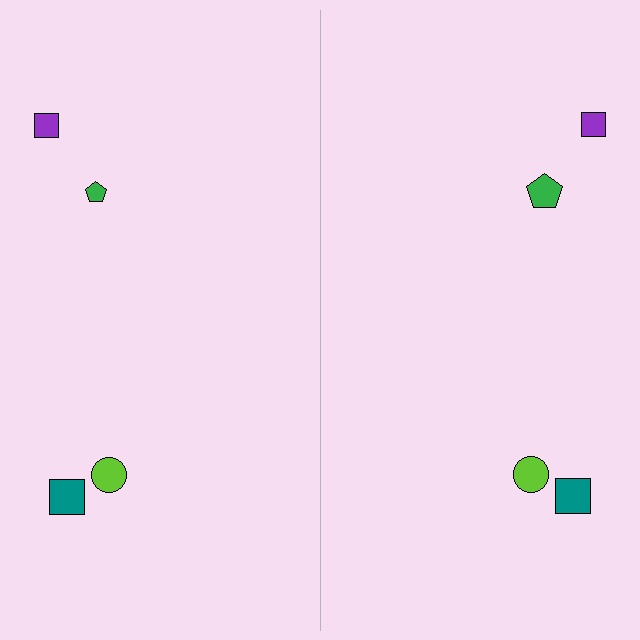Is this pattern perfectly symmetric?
No, the pattern is not perfectly symmetric. The green pentagon on the right side has a different size than its mirror counterpart.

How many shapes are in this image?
There are 8 shapes in this image.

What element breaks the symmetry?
The green pentagon on the right side has a different size than its mirror counterpart.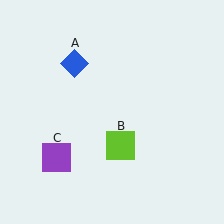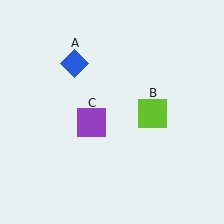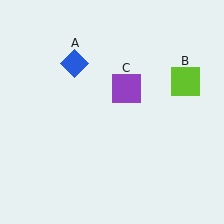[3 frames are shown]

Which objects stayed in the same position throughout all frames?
Blue diamond (object A) remained stationary.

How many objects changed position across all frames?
2 objects changed position: lime square (object B), purple square (object C).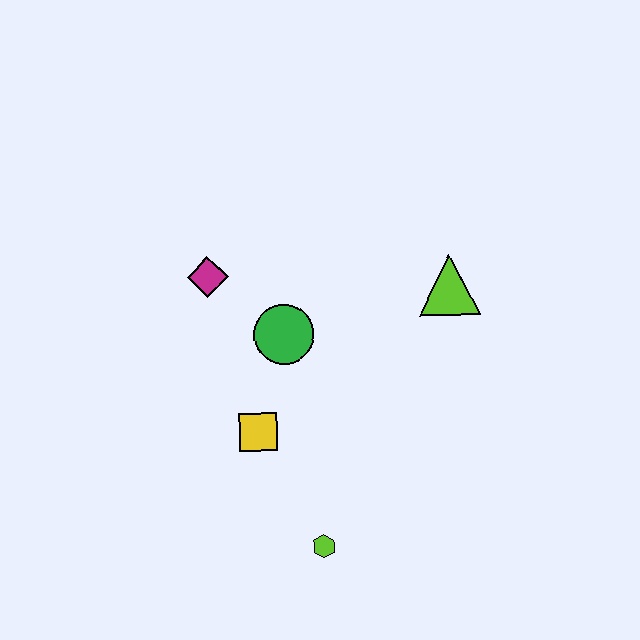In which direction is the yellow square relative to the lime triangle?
The yellow square is to the left of the lime triangle.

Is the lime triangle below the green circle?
No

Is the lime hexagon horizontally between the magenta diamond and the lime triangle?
Yes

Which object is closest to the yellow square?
The green circle is closest to the yellow square.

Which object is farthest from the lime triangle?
The lime hexagon is farthest from the lime triangle.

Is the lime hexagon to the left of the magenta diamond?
No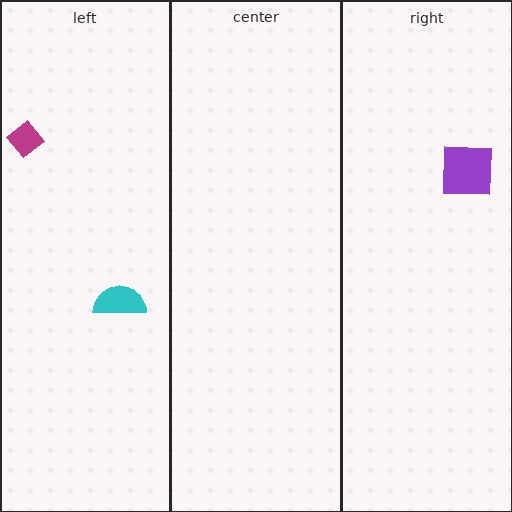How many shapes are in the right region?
1.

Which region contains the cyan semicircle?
The left region.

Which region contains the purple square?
The right region.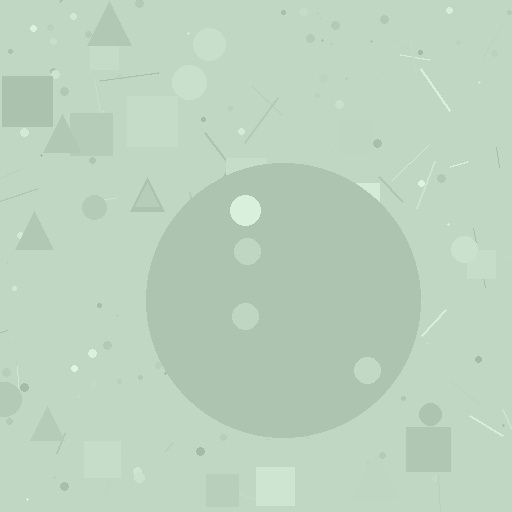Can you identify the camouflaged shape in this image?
The camouflaged shape is a circle.